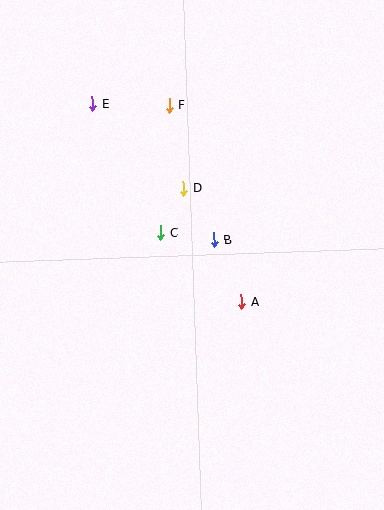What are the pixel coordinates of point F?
Point F is at (169, 105).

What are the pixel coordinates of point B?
Point B is at (214, 240).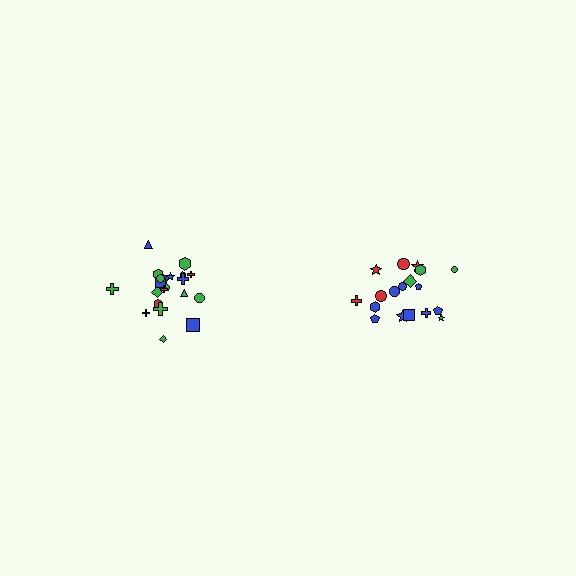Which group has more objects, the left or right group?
The left group.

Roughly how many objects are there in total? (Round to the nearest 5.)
Roughly 40 objects in total.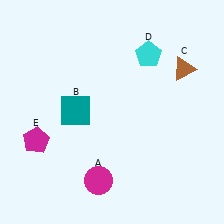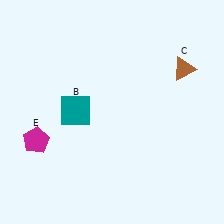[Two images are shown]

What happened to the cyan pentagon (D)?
The cyan pentagon (D) was removed in Image 2. It was in the top-right area of Image 1.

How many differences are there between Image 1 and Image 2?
There are 2 differences between the two images.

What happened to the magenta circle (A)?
The magenta circle (A) was removed in Image 2. It was in the bottom-left area of Image 1.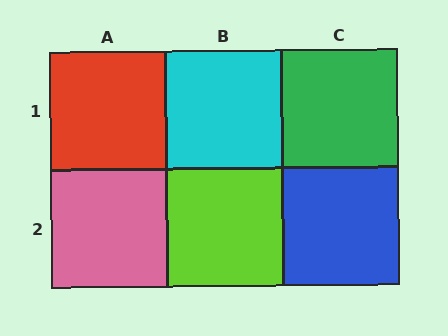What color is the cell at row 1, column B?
Cyan.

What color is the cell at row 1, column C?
Green.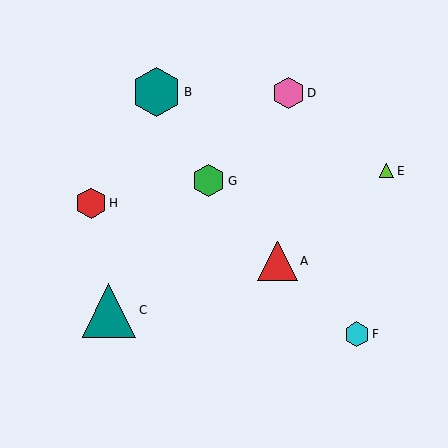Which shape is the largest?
The teal triangle (labeled C) is the largest.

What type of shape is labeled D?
Shape D is a pink hexagon.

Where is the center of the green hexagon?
The center of the green hexagon is at (208, 181).